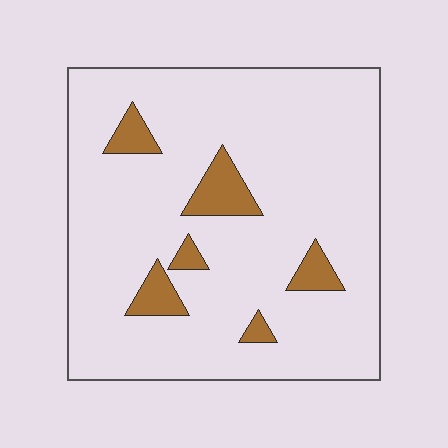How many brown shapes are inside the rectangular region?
6.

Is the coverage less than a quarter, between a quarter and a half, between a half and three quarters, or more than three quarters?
Less than a quarter.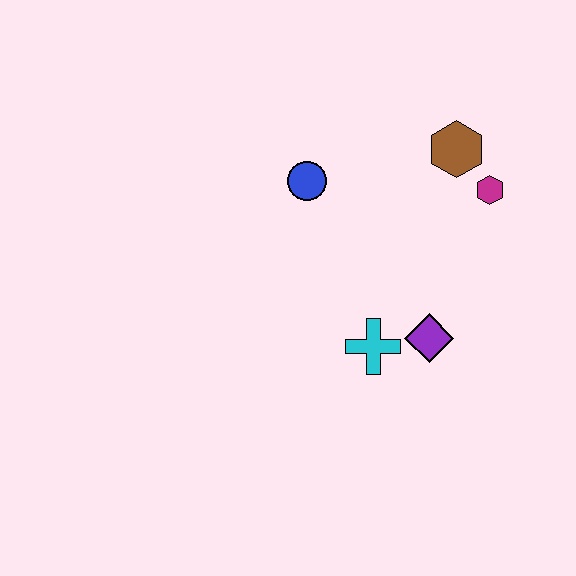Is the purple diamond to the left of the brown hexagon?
Yes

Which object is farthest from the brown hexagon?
The cyan cross is farthest from the brown hexagon.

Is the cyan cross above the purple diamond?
No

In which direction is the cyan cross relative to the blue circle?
The cyan cross is below the blue circle.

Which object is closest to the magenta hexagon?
The brown hexagon is closest to the magenta hexagon.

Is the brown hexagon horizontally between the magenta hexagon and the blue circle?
Yes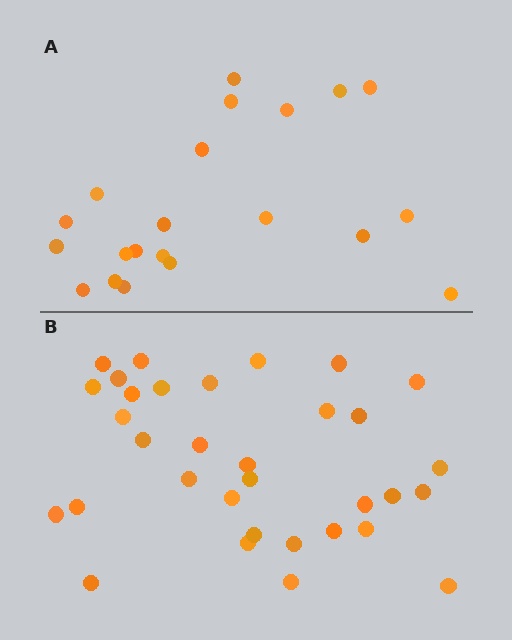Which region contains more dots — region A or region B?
Region B (the bottom region) has more dots.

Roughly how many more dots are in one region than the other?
Region B has roughly 12 or so more dots than region A.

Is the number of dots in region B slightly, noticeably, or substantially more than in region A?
Region B has substantially more. The ratio is roughly 1.6 to 1.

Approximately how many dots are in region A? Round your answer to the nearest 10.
About 20 dots. (The exact count is 21, which rounds to 20.)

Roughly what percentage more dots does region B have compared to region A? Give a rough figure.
About 55% more.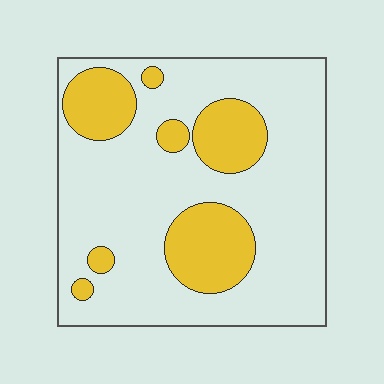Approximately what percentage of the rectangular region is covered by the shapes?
Approximately 25%.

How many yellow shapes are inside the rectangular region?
7.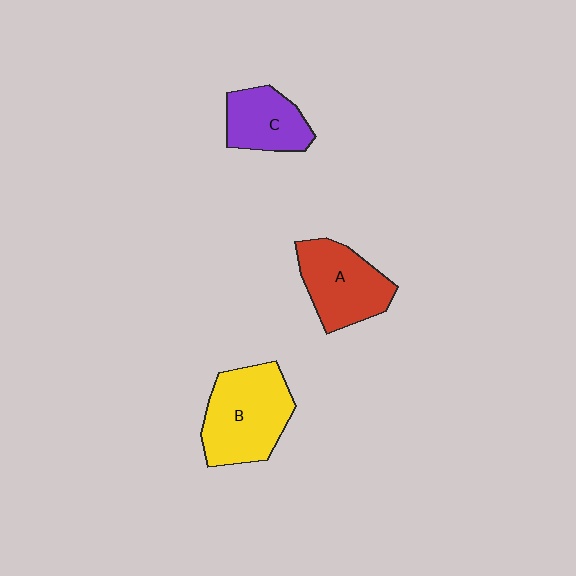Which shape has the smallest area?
Shape C (purple).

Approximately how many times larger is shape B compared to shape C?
Approximately 1.6 times.